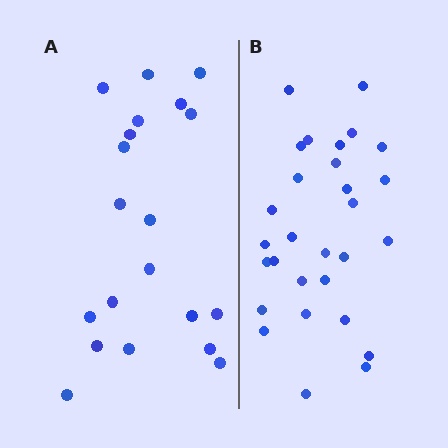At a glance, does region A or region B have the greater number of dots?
Region B (the right region) has more dots.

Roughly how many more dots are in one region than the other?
Region B has roughly 8 or so more dots than region A.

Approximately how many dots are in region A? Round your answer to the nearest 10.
About 20 dots.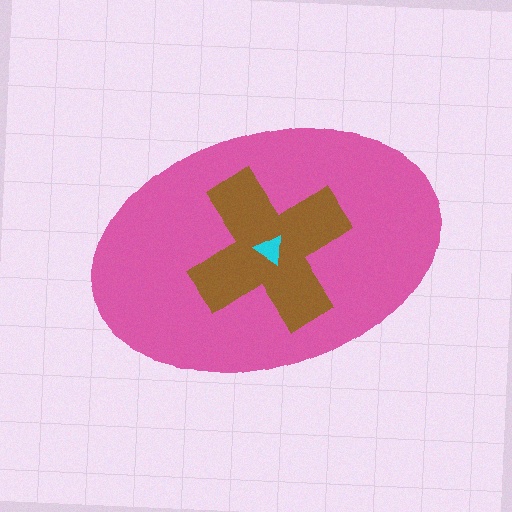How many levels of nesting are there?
3.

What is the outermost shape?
The pink ellipse.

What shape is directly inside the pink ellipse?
The brown cross.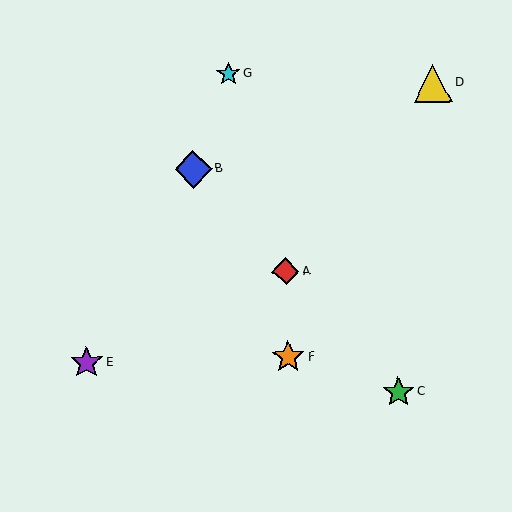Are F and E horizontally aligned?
Yes, both are at y≈357.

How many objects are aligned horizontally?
2 objects (E, F) are aligned horizontally.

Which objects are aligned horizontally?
Objects E, F are aligned horizontally.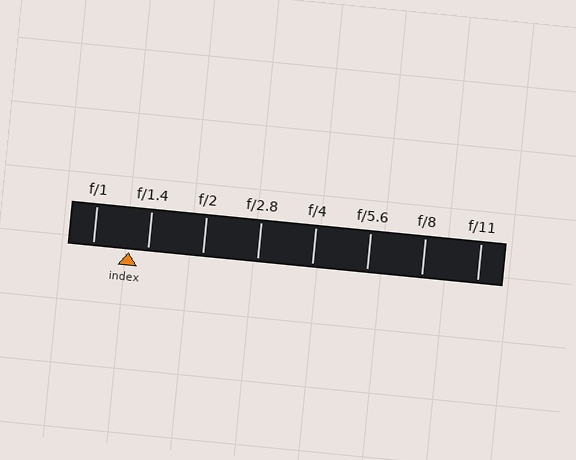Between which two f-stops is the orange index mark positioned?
The index mark is between f/1 and f/1.4.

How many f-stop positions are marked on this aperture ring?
There are 8 f-stop positions marked.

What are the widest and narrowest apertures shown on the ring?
The widest aperture shown is f/1 and the narrowest is f/11.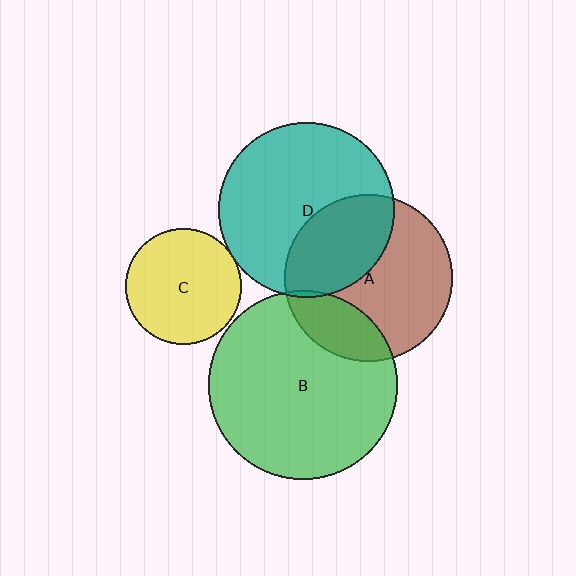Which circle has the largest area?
Circle B (green).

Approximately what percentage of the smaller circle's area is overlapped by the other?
Approximately 5%.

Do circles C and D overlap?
Yes.